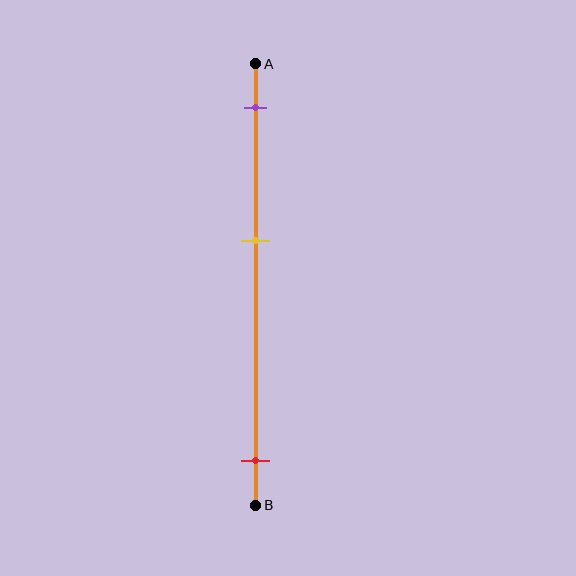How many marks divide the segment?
There are 3 marks dividing the segment.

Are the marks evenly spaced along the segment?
No, the marks are not evenly spaced.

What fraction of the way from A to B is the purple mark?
The purple mark is approximately 10% (0.1) of the way from A to B.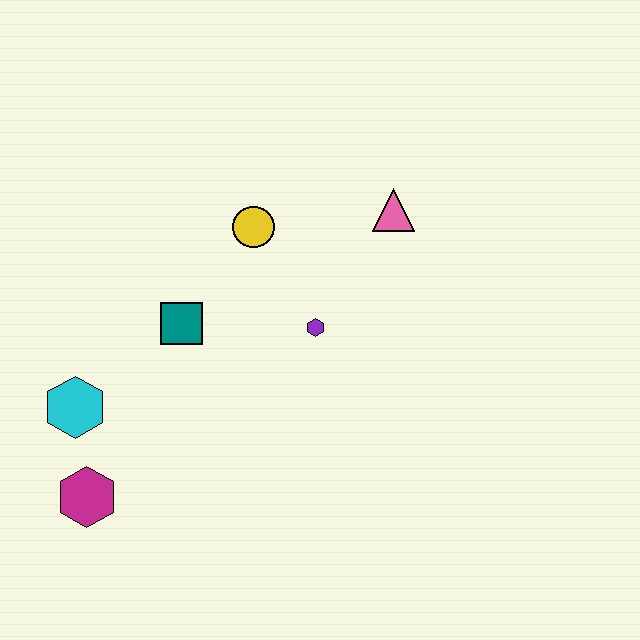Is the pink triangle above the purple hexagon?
Yes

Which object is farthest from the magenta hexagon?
The pink triangle is farthest from the magenta hexagon.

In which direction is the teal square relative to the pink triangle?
The teal square is to the left of the pink triangle.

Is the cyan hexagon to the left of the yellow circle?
Yes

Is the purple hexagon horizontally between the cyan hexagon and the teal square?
No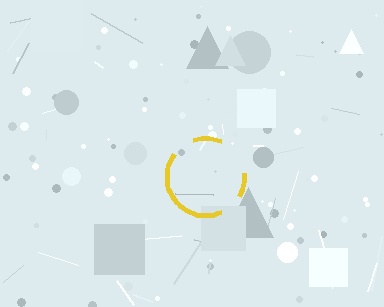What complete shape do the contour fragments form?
The contour fragments form a circle.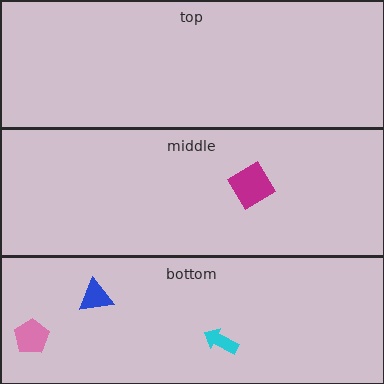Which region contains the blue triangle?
The bottom region.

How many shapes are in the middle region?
1.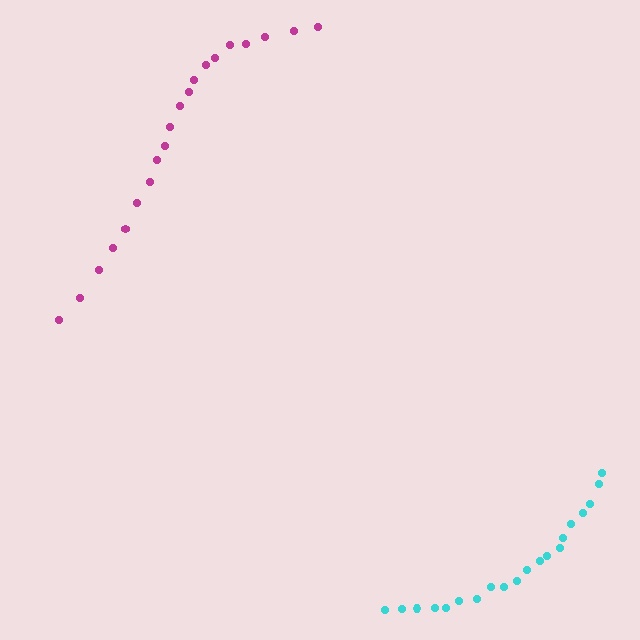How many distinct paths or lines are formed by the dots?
There are 2 distinct paths.